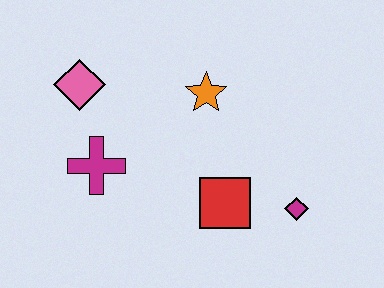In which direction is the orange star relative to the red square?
The orange star is above the red square.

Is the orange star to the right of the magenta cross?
Yes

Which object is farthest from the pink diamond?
The magenta diamond is farthest from the pink diamond.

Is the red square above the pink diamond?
No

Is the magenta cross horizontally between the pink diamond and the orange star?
Yes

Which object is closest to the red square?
The magenta diamond is closest to the red square.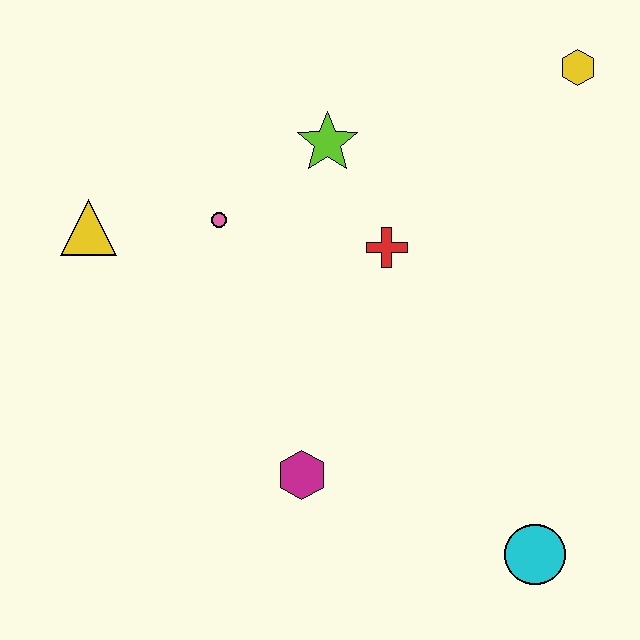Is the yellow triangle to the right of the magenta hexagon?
No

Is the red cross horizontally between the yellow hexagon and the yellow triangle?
Yes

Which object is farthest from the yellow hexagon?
The yellow triangle is farthest from the yellow hexagon.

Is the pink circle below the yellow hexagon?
Yes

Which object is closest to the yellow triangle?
The pink circle is closest to the yellow triangle.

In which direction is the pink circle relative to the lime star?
The pink circle is to the left of the lime star.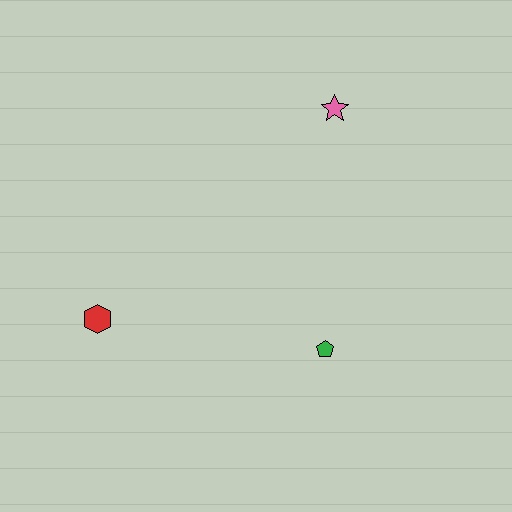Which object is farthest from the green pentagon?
The pink star is farthest from the green pentagon.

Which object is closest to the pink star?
The green pentagon is closest to the pink star.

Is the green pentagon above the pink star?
No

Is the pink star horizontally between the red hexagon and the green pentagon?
No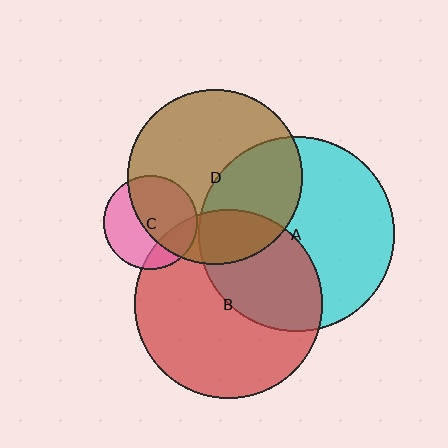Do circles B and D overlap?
Yes.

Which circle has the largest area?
Circle A (cyan).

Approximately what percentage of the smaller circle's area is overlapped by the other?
Approximately 20%.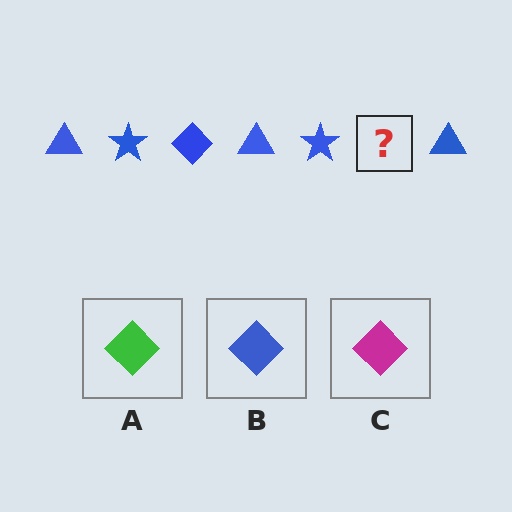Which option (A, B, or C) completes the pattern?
B.